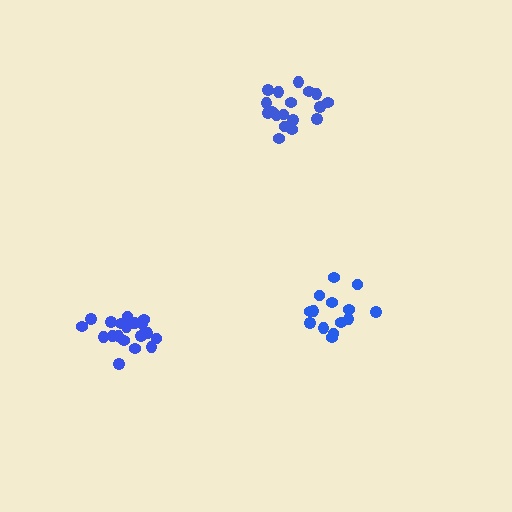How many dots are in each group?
Group 1: 18 dots, Group 2: 19 dots, Group 3: 14 dots (51 total).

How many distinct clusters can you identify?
There are 3 distinct clusters.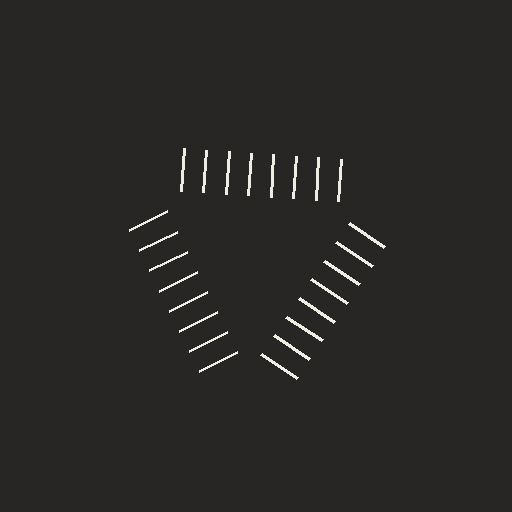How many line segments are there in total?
24 — 8 along each of the 3 edges.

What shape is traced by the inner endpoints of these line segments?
An illusory triangle — the line segments terminate on its edges but no continuous stroke is drawn.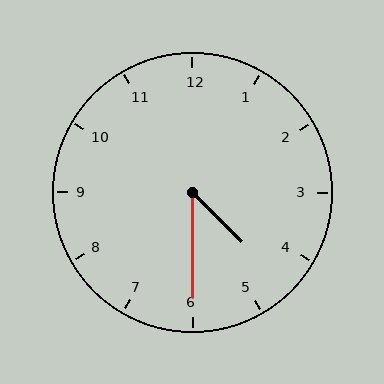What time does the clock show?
4:30.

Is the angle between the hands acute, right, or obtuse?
It is acute.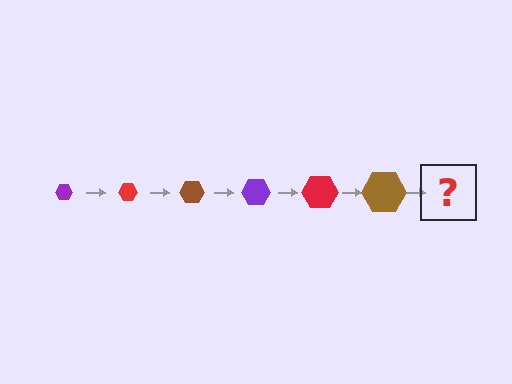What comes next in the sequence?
The next element should be a purple hexagon, larger than the previous one.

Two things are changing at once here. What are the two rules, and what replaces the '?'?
The two rules are that the hexagon grows larger each step and the color cycles through purple, red, and brown. The '?' should be a purple hexagon, larger than the previous one.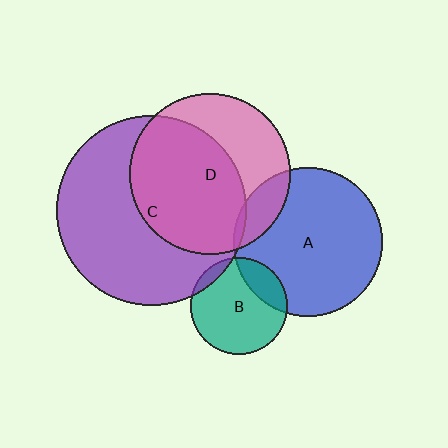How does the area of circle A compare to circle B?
Approximately 2.4 times.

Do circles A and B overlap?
Yes.